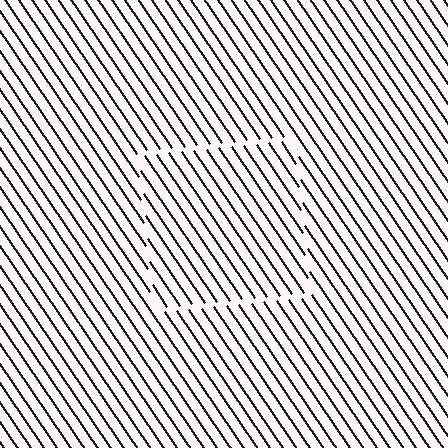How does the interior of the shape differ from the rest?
The interior of the shape contains the same grating, shifted by half a period — the contour is defined by the phase discontinuity where line-ends from the inner and outer gratings abut.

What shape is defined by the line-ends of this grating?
An illusory square. The interior of the shape contains the same grating, shifted by half a period — the contour is defined by the phase discontinuity where line-ends from the inner and outer gratings abut.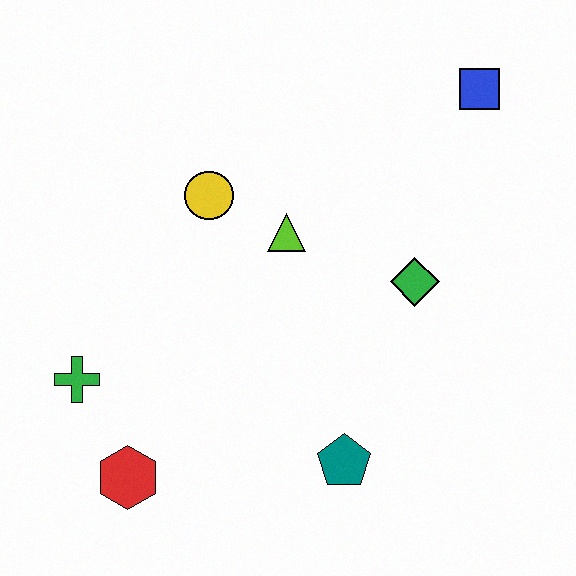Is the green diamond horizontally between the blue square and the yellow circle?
Yes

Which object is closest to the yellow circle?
The lime triangle is closest to the yellow circle.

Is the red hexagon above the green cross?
No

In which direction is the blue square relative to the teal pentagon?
The blue square is above the teal pentagon.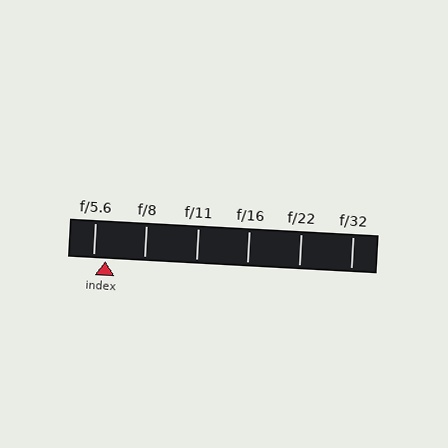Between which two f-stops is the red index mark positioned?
The index mark is between f/5.6 and f/8.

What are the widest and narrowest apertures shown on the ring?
The widest aperture shown is f/5.6 and the narrowest is f/32.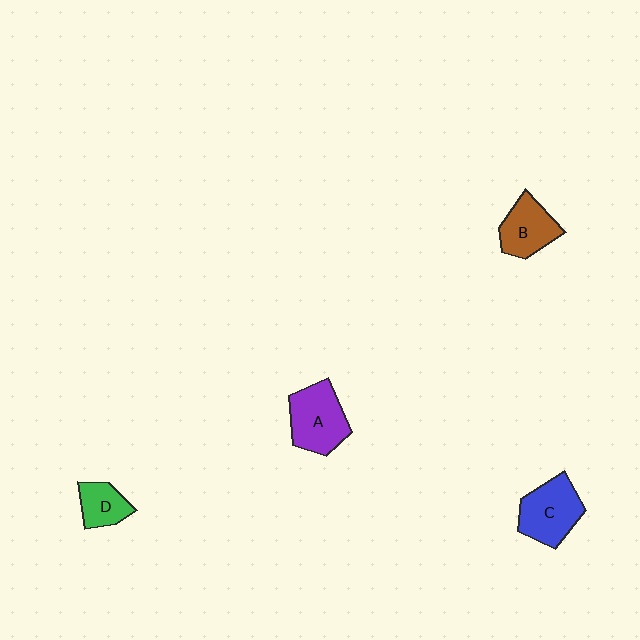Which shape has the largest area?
Shape A (purple).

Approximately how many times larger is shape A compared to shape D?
Approximately 1.8 times.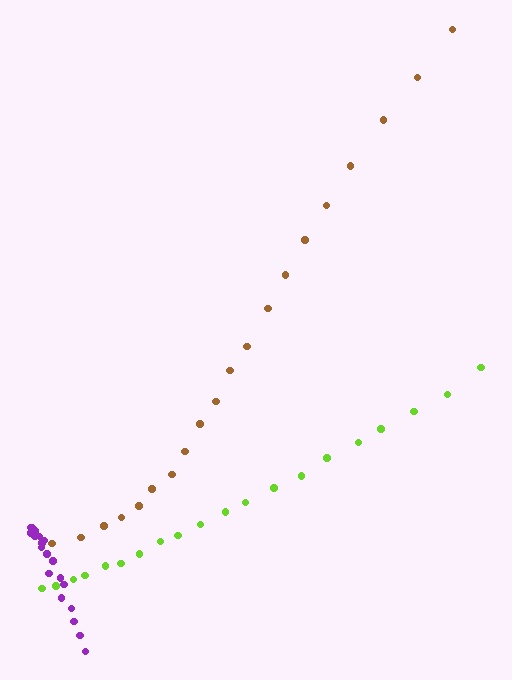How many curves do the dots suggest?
There are 3 distinct paths.